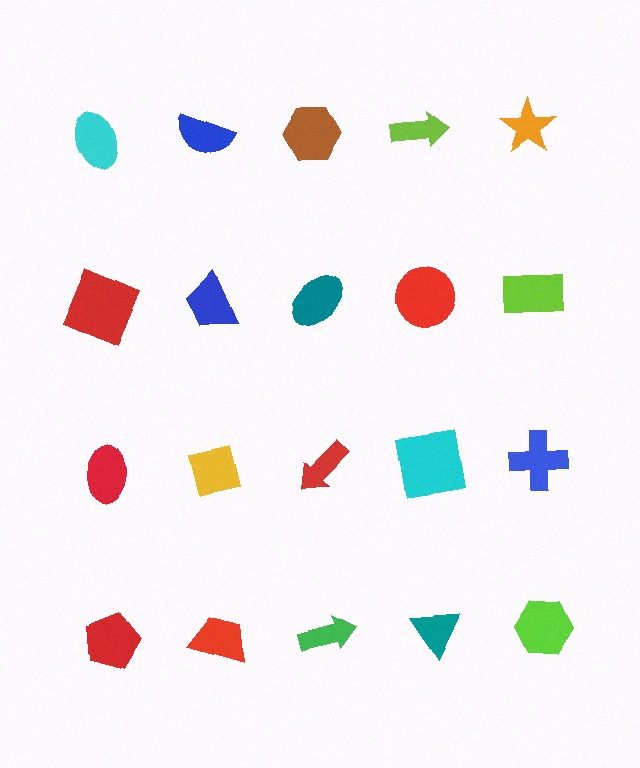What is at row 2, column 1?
A red square.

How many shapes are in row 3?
5 shapes.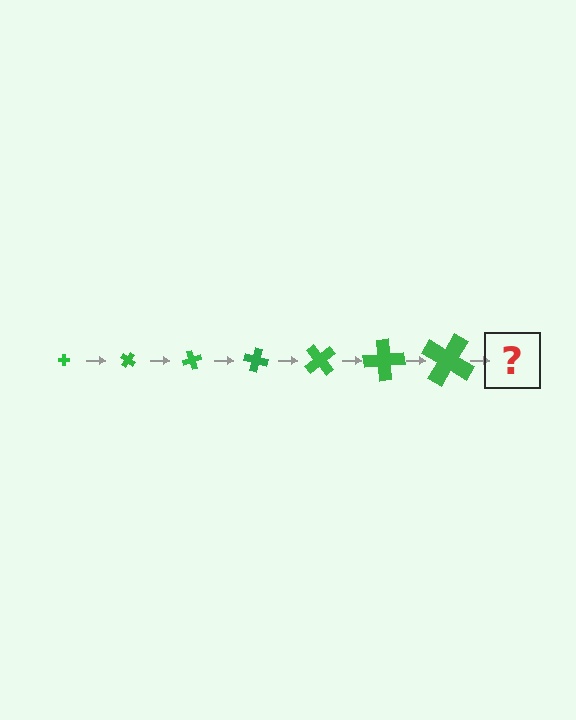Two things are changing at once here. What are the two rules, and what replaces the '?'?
The two rules are that the cross grows larger each step and it rotates 35 degrees each step. The '?' should be a cross, larger than the previous one and rotated 245 degrees from the start.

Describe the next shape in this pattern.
It should be a cross, larger than the previous one and rotated 245 degrees from the start.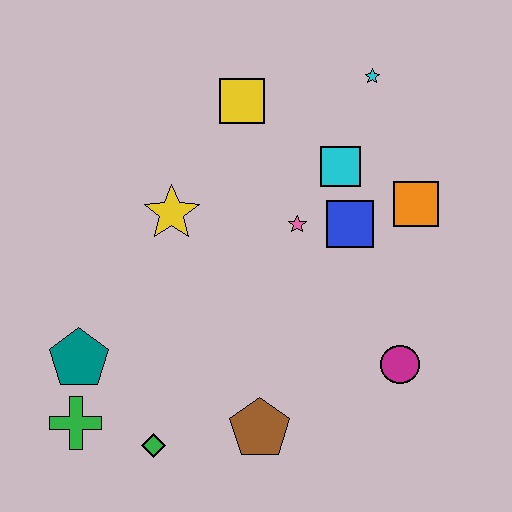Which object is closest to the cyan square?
The blue square is closest to the cyan square.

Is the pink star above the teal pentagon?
Yes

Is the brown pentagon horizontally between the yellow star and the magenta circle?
Yes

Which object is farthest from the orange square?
The green cross is farthest from the orange square.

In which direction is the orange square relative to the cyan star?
The orange square is below the cyan star.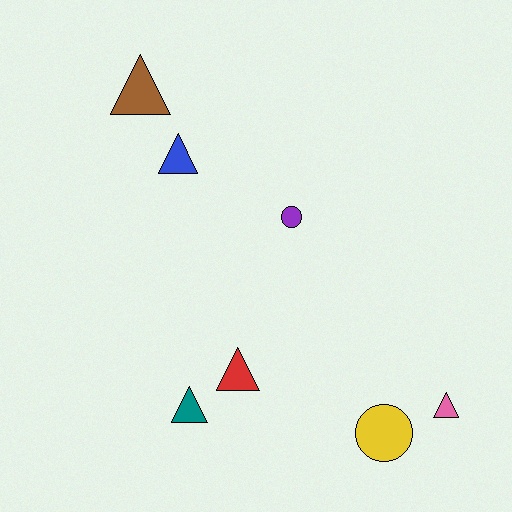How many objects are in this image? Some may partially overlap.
There are 7 objects.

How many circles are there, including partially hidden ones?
There are 2 circles.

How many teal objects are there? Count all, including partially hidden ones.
There is 1 teal object.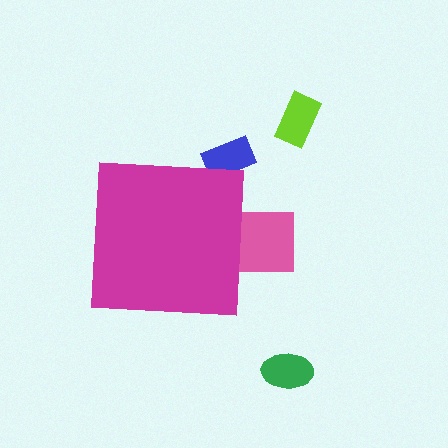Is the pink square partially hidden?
Yes, the pink square is partially hidden behind the magenta square.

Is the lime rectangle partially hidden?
No, the lime rectangle is fully visible.